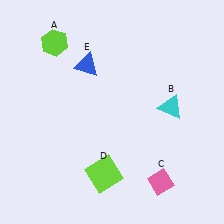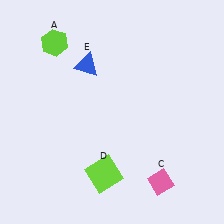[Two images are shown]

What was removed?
The cyan triangle (B) was removed in Image 2.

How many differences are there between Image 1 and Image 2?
There is 1 difference between the two images.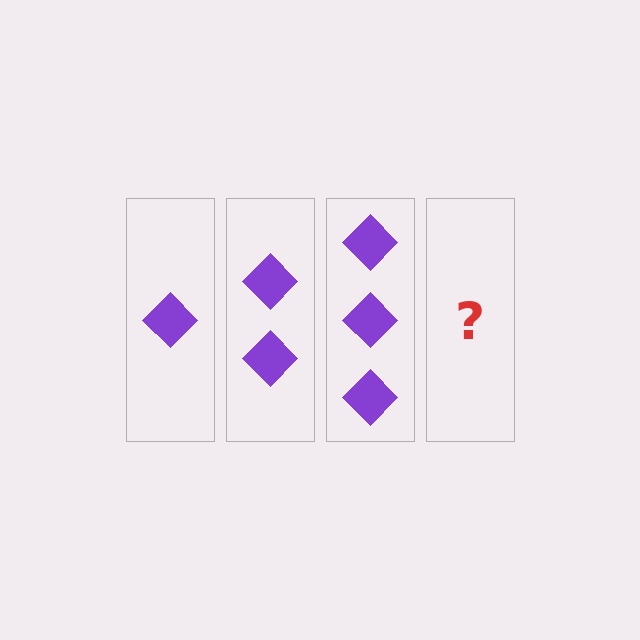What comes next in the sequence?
The next element should be 4 diamonds.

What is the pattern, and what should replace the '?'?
The pattern is that each step adds one more diamond. The '?' should be 4 diamonds.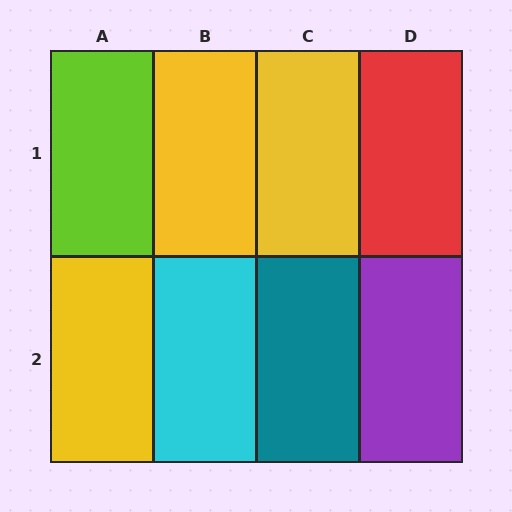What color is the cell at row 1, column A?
Lime.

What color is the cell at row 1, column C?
Yellow.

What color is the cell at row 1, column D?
Red.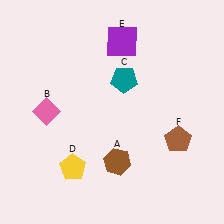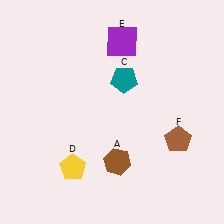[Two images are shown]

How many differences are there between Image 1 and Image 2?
There is 1 difference between the two images.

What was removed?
The pink diamond (B) was removed in Image 2.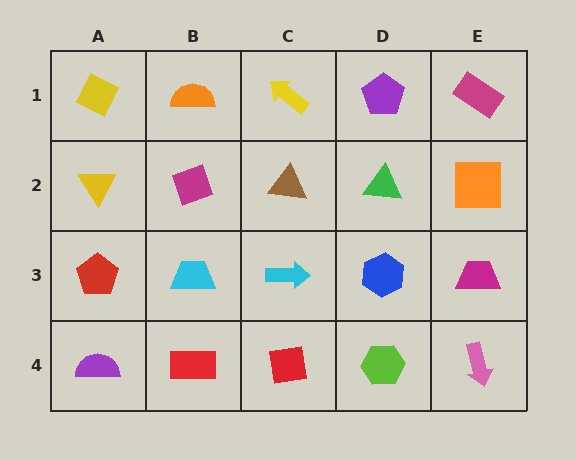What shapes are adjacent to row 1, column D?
A green triangle (row 2, column D), a yellow arrow (row 1, column C), a magenta rectangle (row 1, column E).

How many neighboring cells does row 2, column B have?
4.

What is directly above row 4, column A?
A red pentagon.